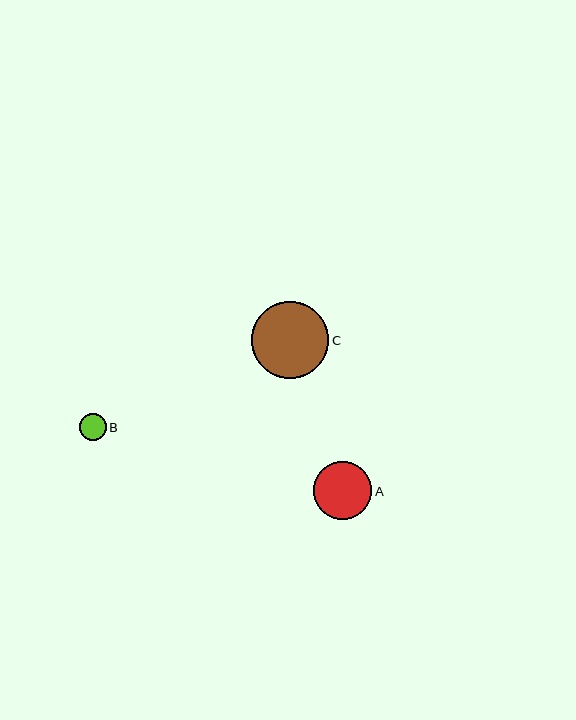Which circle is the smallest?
Circle B is the smallest with a size of approximately 27 pixels.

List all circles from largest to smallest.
From largest to smallest: C, A, B.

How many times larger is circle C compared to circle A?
Circle C is approximately 1.3 times the size of circle A.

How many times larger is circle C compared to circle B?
Circle C is approximately 2.8 times the size of circle B.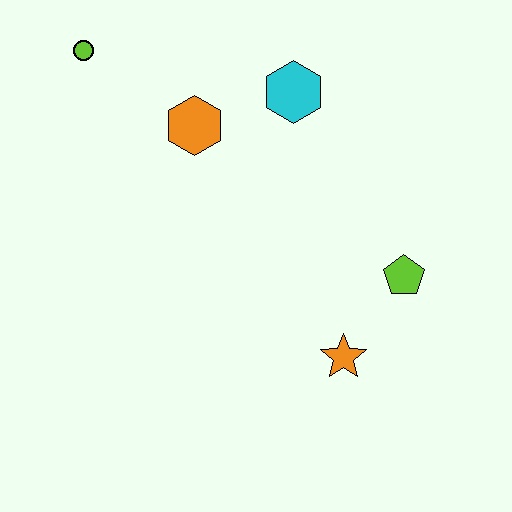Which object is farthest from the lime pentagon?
The lime circle is farthest from the lime pentagon.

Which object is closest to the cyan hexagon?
The orange hexagon is closest to the cyan hexagon.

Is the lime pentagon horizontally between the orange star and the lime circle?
No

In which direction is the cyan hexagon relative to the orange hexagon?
The cyan hexagon is to the right of the orange hexagon.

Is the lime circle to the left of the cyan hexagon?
Yes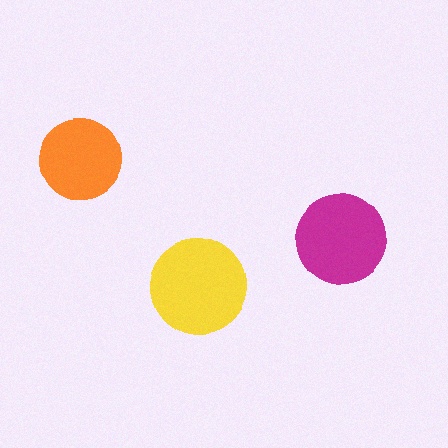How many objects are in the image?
There are 3 objects in the image.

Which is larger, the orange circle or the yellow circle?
The yellow one.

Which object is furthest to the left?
The orange circle is leftmost.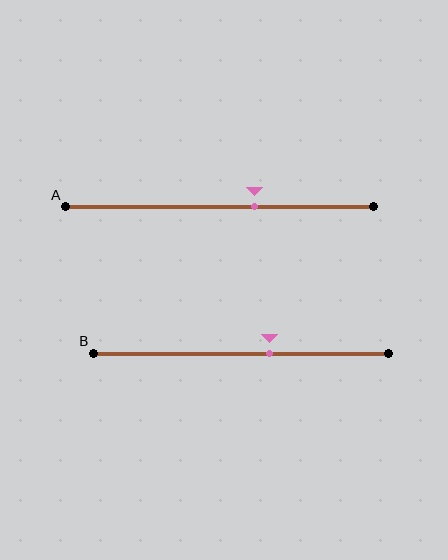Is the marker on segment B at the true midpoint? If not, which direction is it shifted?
No, the marker on segment B is shifted to the right by about 10% of the segment length.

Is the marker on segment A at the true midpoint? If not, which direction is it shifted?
No, the marker on segment A is shifted to the right by about 11% of the segment length.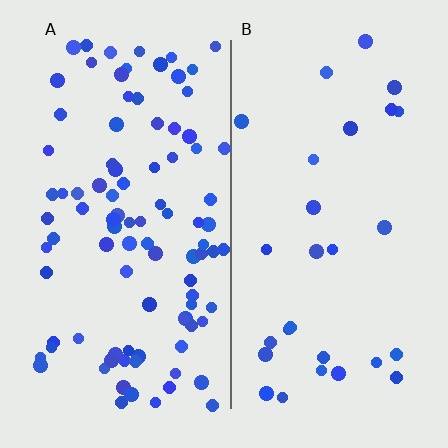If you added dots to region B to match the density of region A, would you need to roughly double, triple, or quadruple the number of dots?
Approximately triple.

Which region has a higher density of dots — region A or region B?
A (the left).